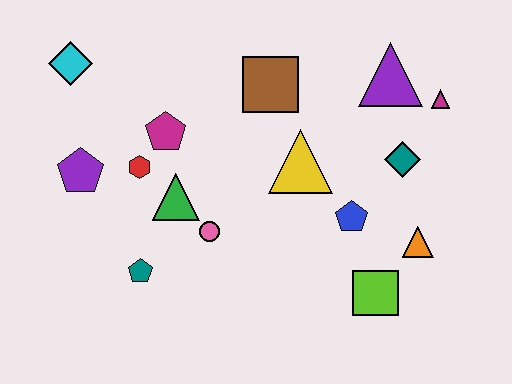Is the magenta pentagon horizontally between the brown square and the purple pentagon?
Yes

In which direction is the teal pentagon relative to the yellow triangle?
The teal pentagon is to the left of the yellow triangle.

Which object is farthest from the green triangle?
The magenta triangle is farthest from the green triangle.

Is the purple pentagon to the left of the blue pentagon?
Yes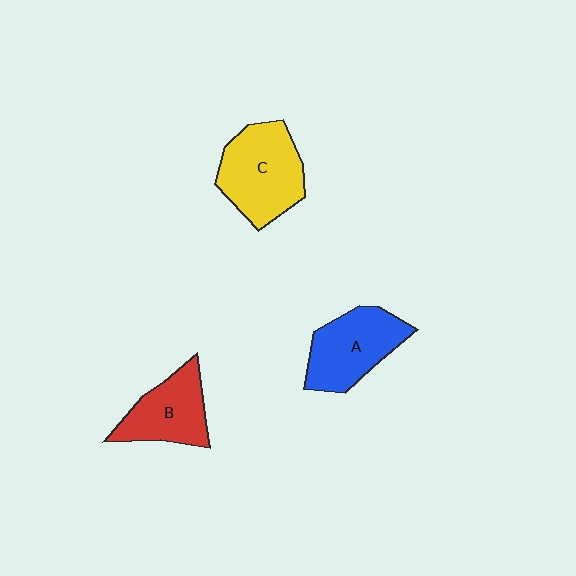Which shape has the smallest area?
Shape B (red).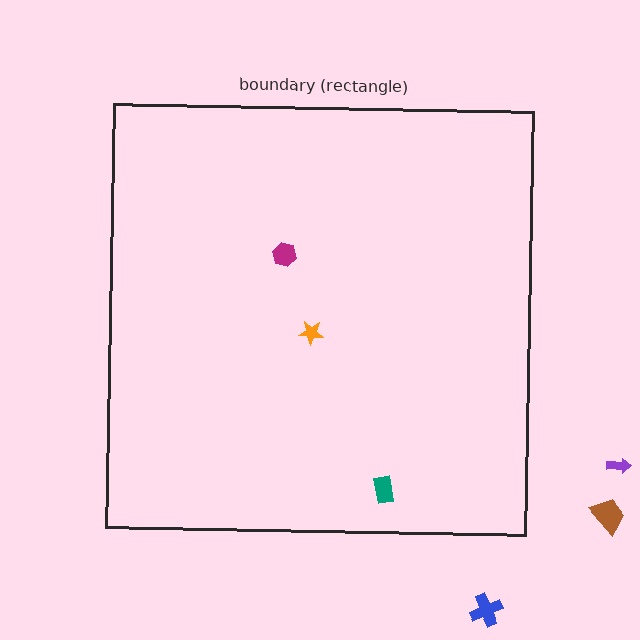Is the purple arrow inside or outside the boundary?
Outside.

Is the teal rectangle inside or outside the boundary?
Inside.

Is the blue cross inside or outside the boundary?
Outside.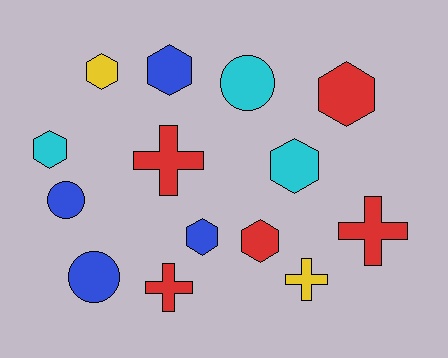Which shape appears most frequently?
Hexagon, with 7 objects.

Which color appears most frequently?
Red, with 5 objects.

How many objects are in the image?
There are 14 objects.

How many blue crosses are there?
There are no blue crosses.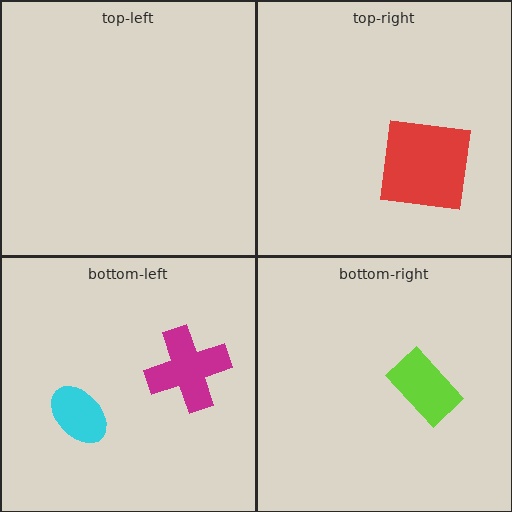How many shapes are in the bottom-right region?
1.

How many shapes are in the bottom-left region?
2.